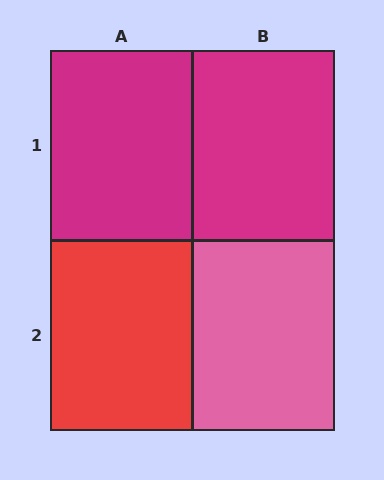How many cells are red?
1 cell is red.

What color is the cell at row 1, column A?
Magenta.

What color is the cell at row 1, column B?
Magenta.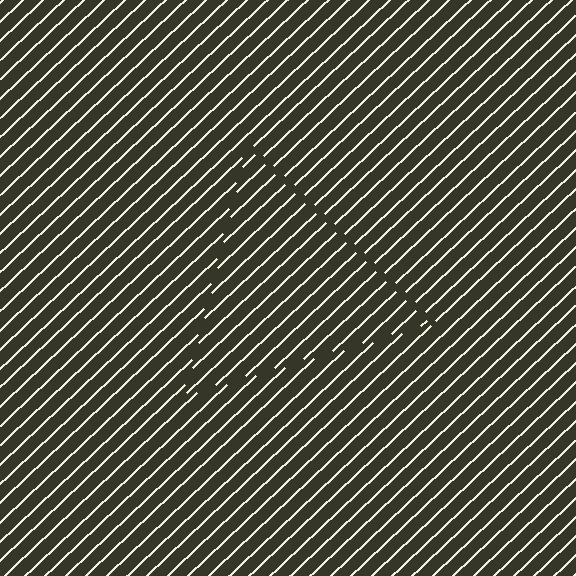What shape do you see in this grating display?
An illusory triangle. The interior of the shape contains the same grating, shifted by half a period — the contour is defined by the phase discontinuity where line-ends from the inner and outer gratings abut.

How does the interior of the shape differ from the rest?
The interior of the shape contains the same grating, shifted by half a period — the contour is defined by the phase discontinuity where line-ends from the inner and outer gratings abut.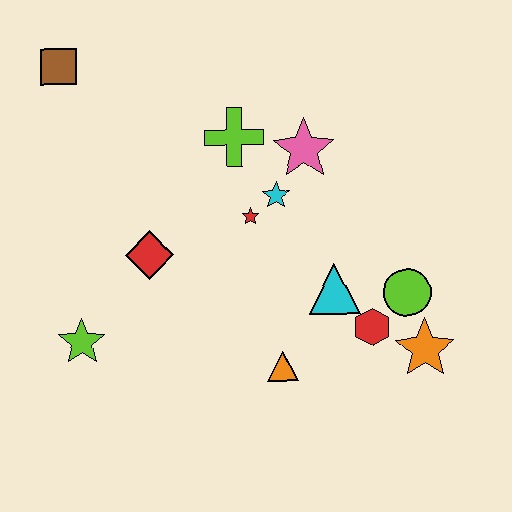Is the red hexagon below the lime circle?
Yes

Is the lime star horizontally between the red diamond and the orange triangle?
No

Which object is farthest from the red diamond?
The orange star is farthest from the red diamond.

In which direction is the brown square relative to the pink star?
The brown square is to the left of the pink star.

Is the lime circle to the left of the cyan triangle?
No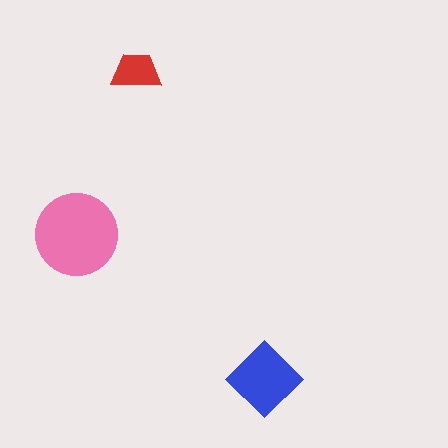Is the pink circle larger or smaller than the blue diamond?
Larger.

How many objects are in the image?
There are 3 objects in the image.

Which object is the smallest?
The red trapezoid.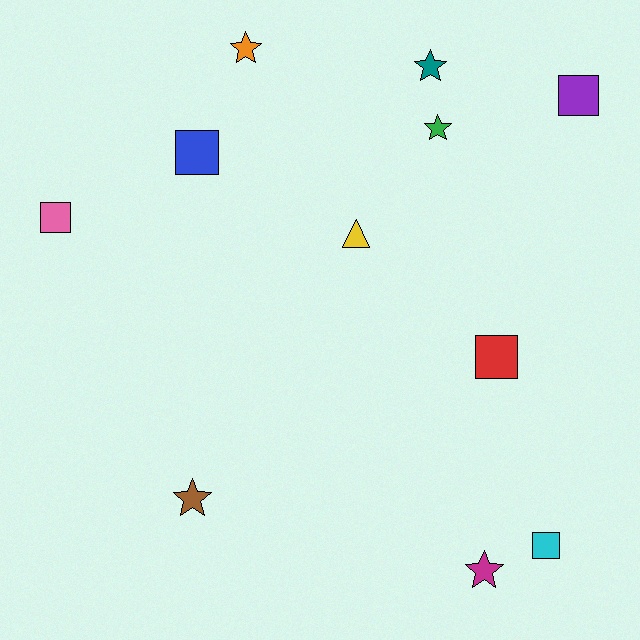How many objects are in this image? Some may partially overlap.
There are 11 objects.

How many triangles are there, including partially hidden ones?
There is 1 triangle.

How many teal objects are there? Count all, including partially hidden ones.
There is 1 teal object.